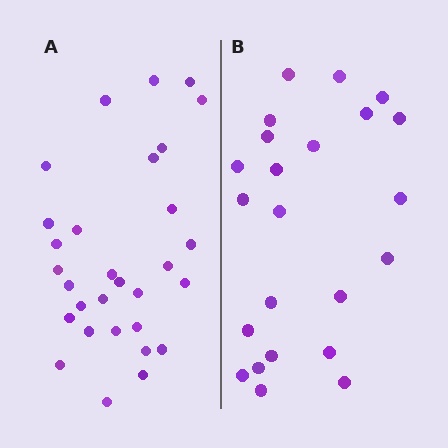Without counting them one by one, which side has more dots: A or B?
Region A (the left region) has more dots.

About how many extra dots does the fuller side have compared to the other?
Region A has roughly 8 or so more dots than region B.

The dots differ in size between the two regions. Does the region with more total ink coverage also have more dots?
No. Region B has more total ink coverage because its dots are larger, but region A actually contains more individual dots. Total area can be misleading — the number of items is what matters here.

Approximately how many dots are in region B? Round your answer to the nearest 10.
About 20 dots. (The exact count is 23, which rounds to 20.)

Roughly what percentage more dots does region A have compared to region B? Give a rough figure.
About 30% more.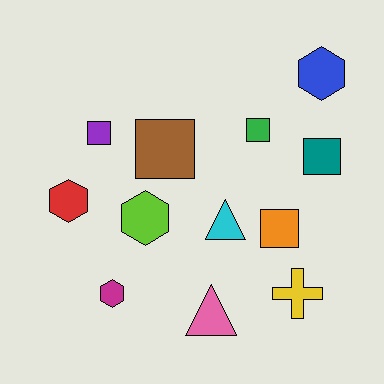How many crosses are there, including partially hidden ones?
There is 1 cross.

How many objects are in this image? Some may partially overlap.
There are 12 objects.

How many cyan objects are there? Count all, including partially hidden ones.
There is 1 cyan object.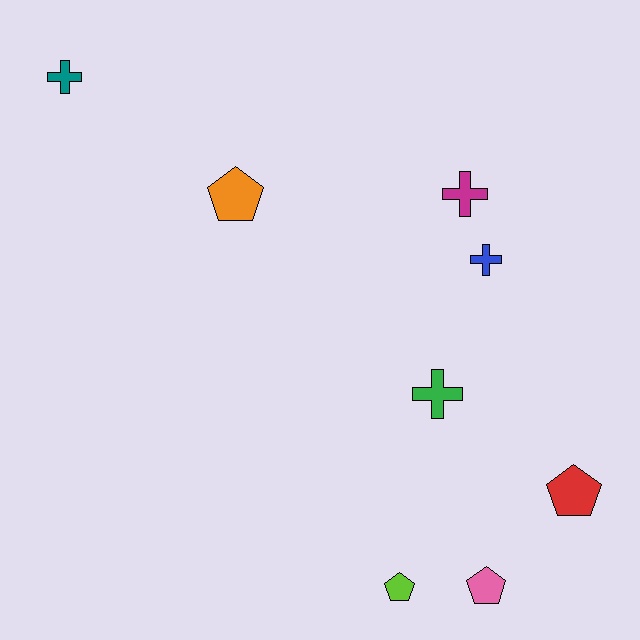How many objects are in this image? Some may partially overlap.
There are 8 objects.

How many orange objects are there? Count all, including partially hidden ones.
There is 1 orange object.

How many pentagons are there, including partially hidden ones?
There are 4 pentagons.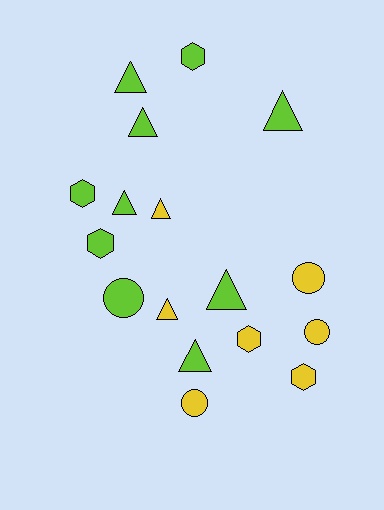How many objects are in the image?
There are 17 objects.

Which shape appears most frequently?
Triangle, with 8 objects.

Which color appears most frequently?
Lime, with 10 objects.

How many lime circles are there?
There is 1 lime circle.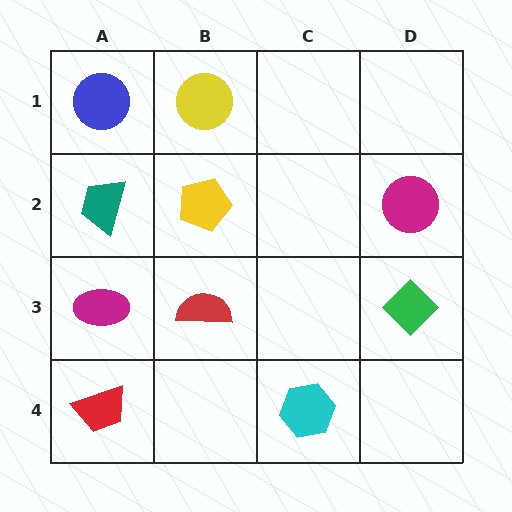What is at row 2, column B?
A yellow pentagon.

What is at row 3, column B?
A red semicircle.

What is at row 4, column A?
A red trapezoid.